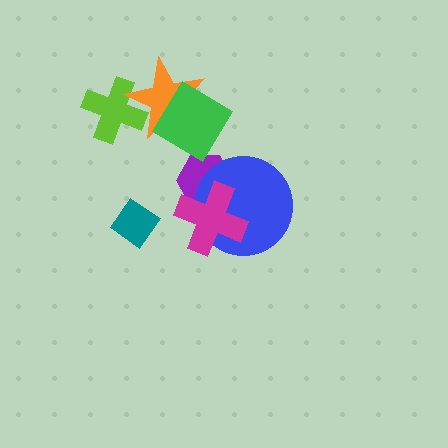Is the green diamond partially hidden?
No, no other shape covers it.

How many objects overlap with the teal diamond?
0 objects overlap with the teal diamond.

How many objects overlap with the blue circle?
2 objects overlap with the blue circle.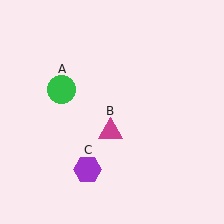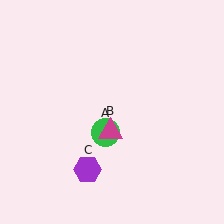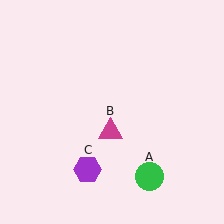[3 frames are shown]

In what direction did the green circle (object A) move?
The green circle (object A) moved down and to the right.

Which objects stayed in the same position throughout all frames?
Magenta triangle (object B) and purple hexagon (object C) remained stationary.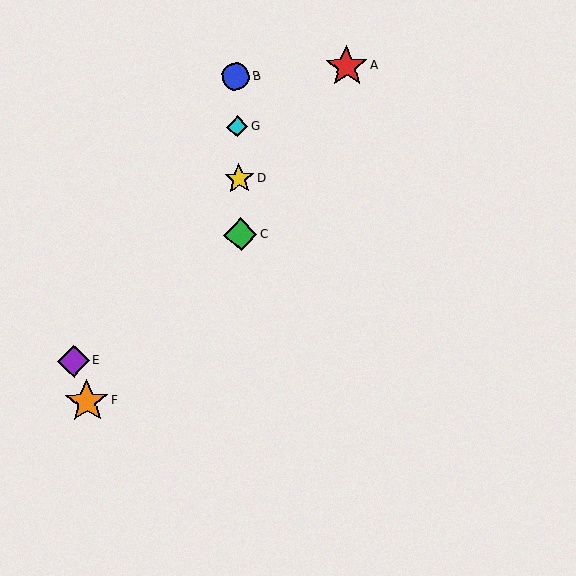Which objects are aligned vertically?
Objects B, C, D, G are aligned vertically.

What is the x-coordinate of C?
Object C is at x≈241.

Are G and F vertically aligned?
No, G is at x≈237 and F is at x≈87.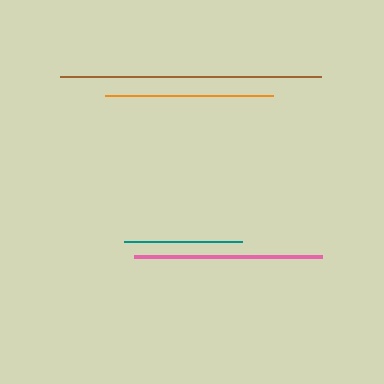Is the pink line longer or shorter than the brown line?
The brown line is longer than the pink line.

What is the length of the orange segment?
The orange segment is approximately 168 pixels long.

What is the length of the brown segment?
The brown segment is approximately 261 pixels long.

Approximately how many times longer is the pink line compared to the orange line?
The pink line is approximately 1.1 times the length of the orange line.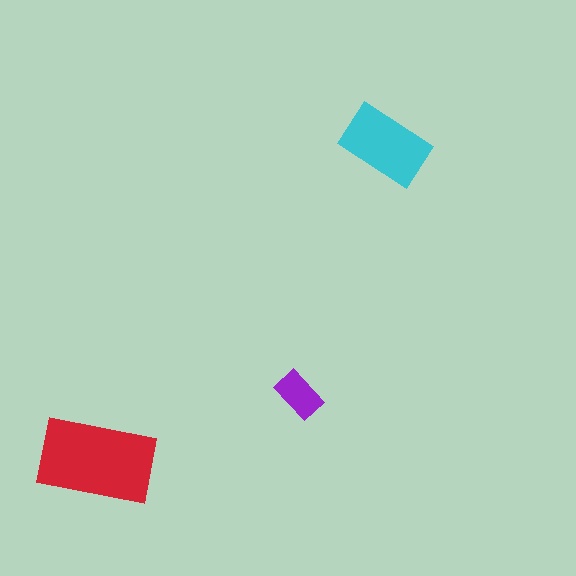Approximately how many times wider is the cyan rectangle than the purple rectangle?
About 2 times wider.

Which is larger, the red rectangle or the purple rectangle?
The red one.